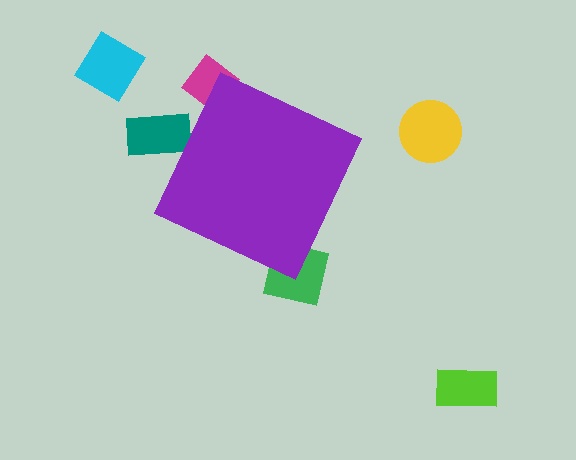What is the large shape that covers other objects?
A purple diamond.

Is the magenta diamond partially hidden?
Yes, the magenta diamond is partially hidden behind the purple diamond.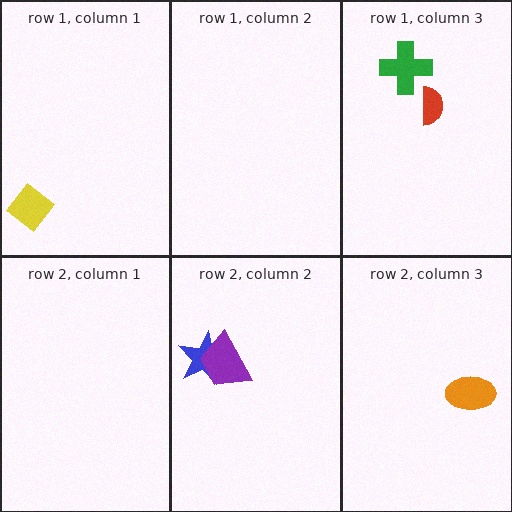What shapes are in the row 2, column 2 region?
The blue star, the purple trapezoid.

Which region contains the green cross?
The row 1, column 3 region.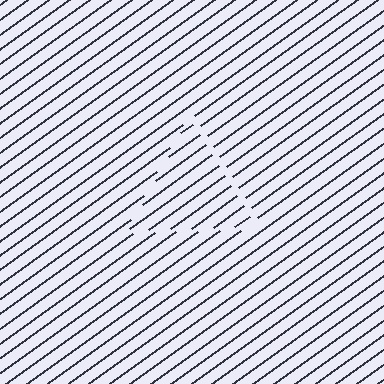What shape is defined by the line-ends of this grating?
An illusory triangle. The interior of the shape contains the same grating, shifted by half a period — the contour is defined by the phase discontinuity where line-ends from the inner and outer gratings abut.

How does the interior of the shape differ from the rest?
The interior of the shape contains the same grating, shifted by half a period — the contour is defined by the phase discontinuity where line-ends from the inner and outer gratings abut.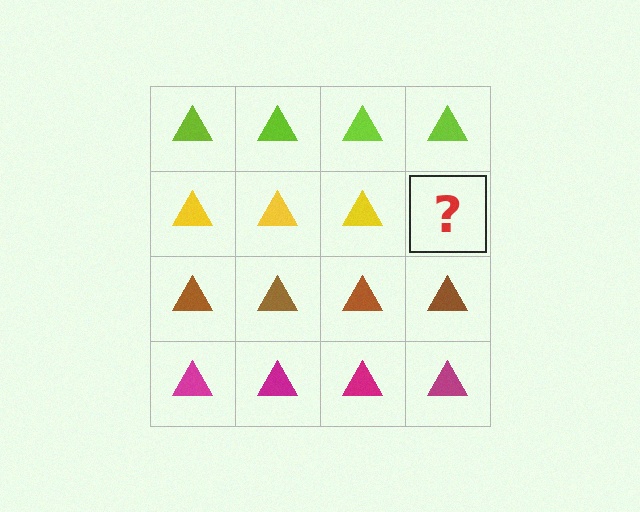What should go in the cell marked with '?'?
The missing cell should contain a yellow triangle.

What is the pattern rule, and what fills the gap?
The rule is that each row has a consistent color. The gap should be filled with a yellow triangle.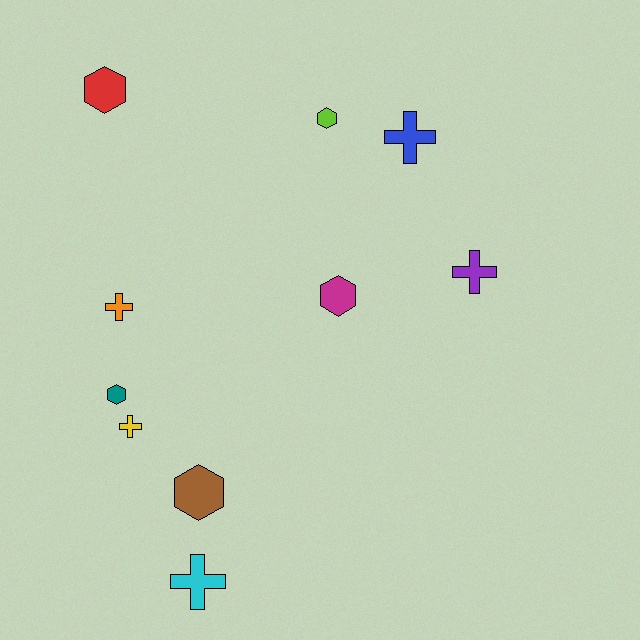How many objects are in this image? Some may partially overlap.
There are 10 objects.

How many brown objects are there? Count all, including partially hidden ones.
There is 1 brown object.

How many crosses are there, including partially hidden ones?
There are 5 crosses.